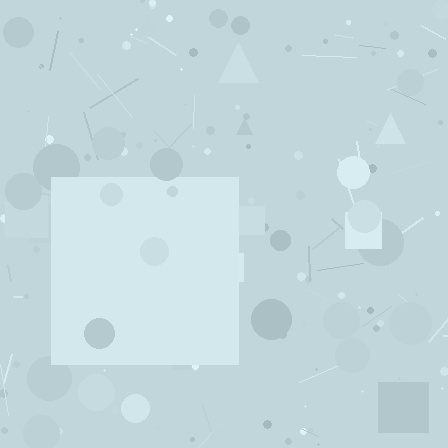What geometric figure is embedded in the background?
A square is embedded in the background.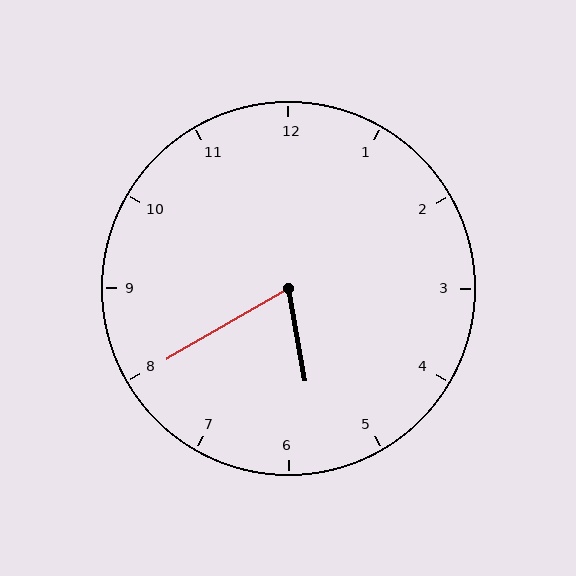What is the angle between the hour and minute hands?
Approximately 70 degrees.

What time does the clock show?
5:40.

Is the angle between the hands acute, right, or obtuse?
It is acute.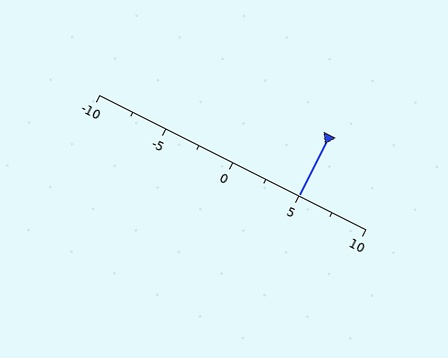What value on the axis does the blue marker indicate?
The marker indicates approximately 5.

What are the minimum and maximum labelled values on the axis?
The axis runs from -10 to 10.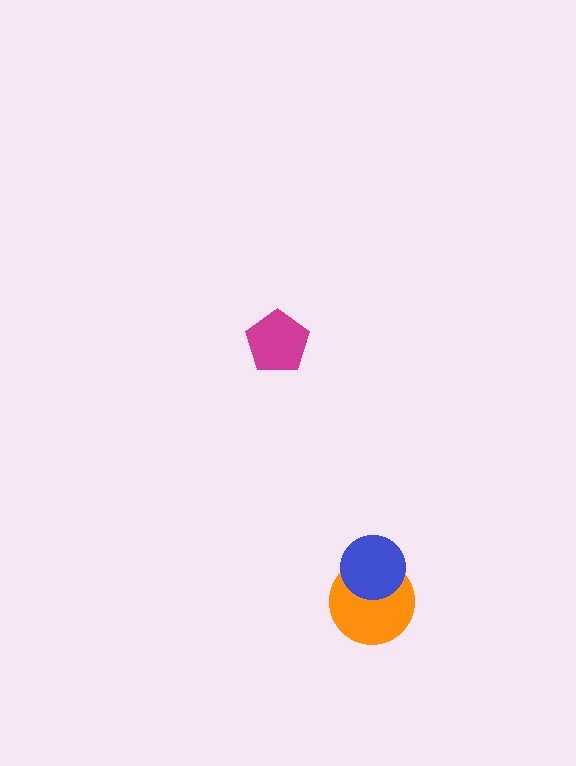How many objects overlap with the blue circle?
1 object overlaps with the blue circle.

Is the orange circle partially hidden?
Yes, it is partially covered by another shape.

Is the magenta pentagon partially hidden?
No, no other shape covers it.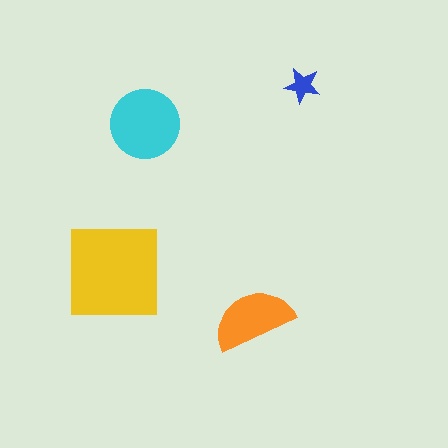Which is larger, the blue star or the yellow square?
The yellow square.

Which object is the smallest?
The blue star.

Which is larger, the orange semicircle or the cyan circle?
The cyan circle.